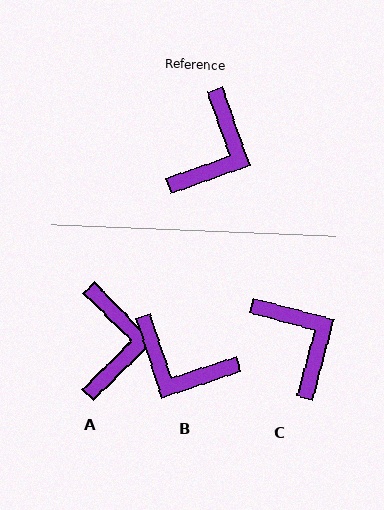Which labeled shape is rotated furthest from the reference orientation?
B, about 91 degrees away.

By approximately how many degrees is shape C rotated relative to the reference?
Approximately 55 degrees counter-clockwise.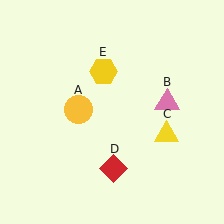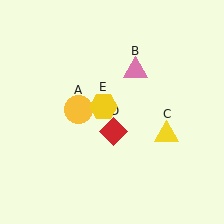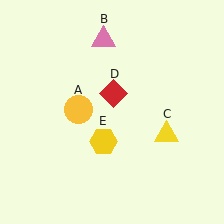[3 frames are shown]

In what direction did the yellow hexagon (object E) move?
The yellow hexagon (object E) moved down.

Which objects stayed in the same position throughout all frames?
Yellow circle (object A) and yellow triangle (object C) remained stationary.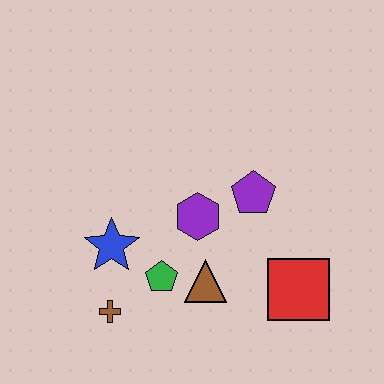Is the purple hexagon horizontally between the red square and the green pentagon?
Yes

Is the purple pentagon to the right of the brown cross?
Yes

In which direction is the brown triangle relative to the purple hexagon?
The brown triangle is below the purple hexagon.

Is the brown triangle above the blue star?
No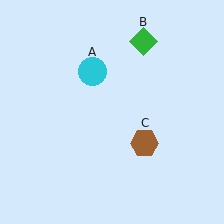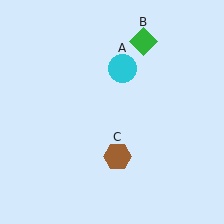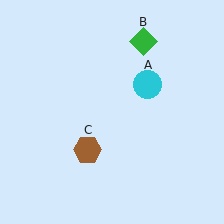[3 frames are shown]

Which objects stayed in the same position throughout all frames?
Green diamond (object B) remained stationary.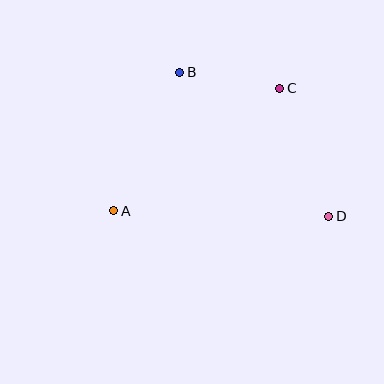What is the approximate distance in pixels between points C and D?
The distance between C and D is approximately 137 pixels.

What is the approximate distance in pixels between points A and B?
The distance between A and B is approximately 153 pixels.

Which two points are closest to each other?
Points B and C are closest to each other.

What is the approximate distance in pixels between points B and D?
The distance between B and D is approximately 207 pixels.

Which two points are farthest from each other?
Points A and D are farthest from each other.